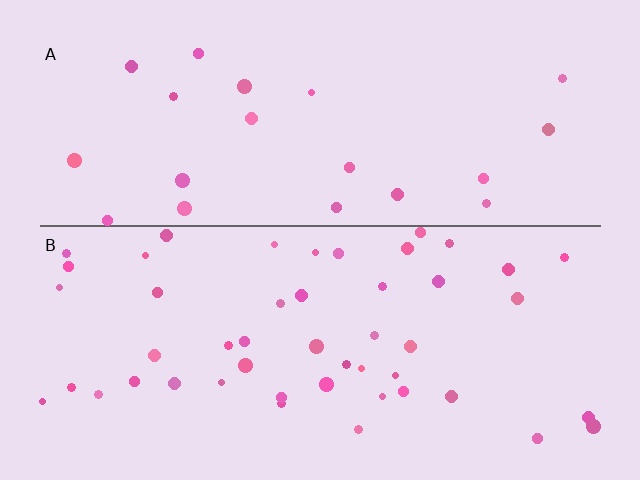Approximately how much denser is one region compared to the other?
Approximately 2.3× — region B over region A.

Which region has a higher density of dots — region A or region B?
B (the bottom).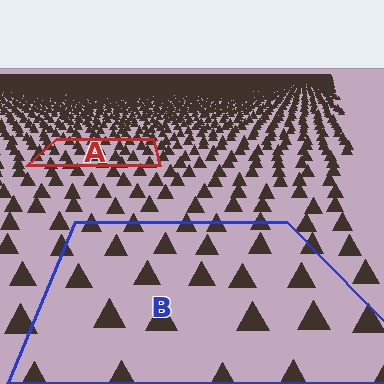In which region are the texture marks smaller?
The texture marks are smaller in region A, because it is farther away.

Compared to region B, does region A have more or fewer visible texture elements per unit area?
Region A has more texture elements per unit area — they are packed more densely because it is farther away.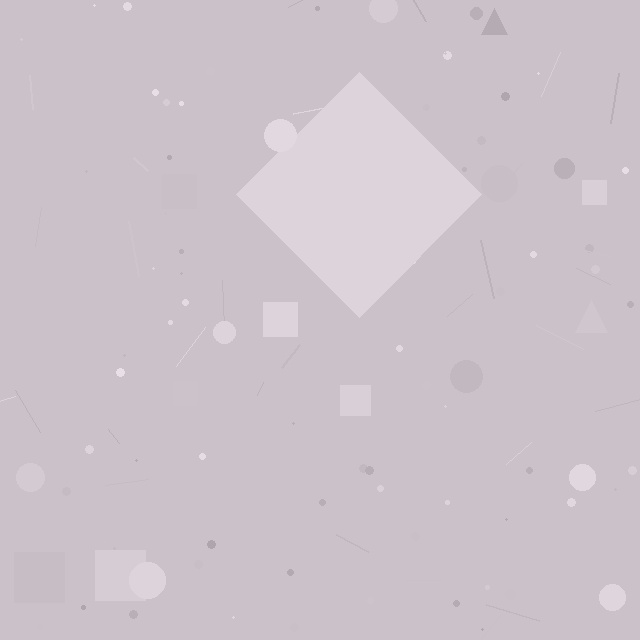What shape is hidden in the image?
A diamond is hidden in the image.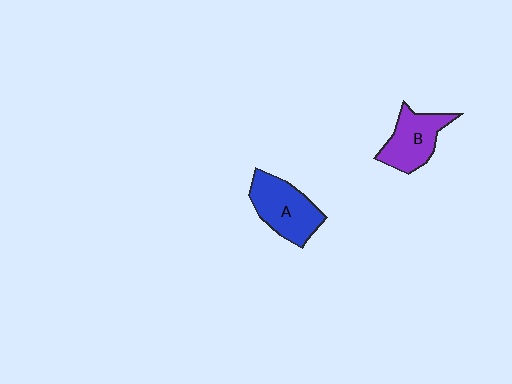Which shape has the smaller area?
Shape B (purple).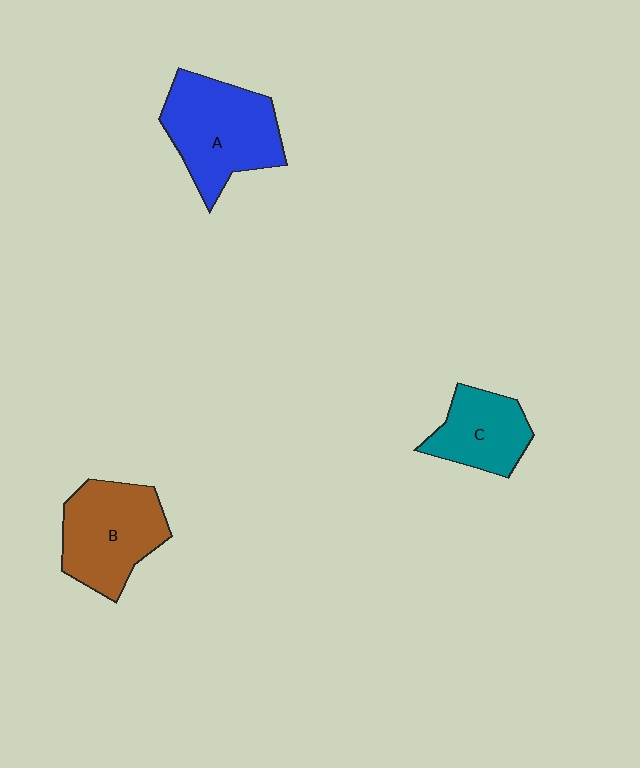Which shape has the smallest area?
Shape C (teal).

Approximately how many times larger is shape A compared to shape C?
Approximately 1.6 times.